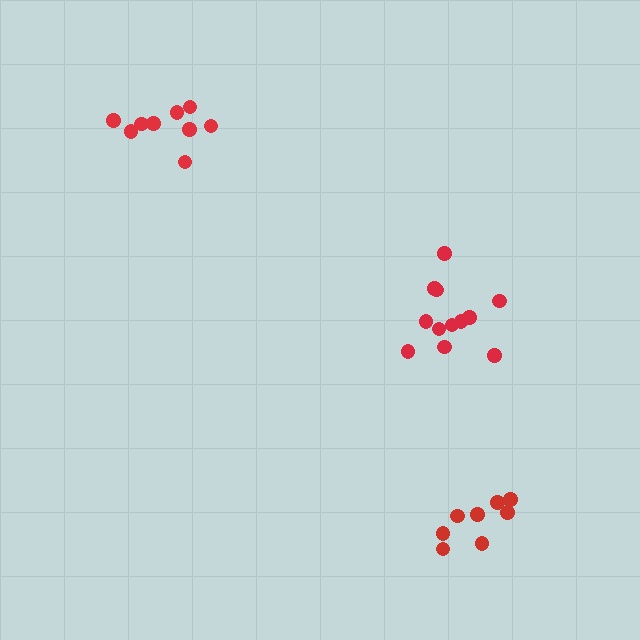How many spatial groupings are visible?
There are 3 spatial groupings.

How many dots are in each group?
Group 1: 12 dots, Group 2: 9 dots, Group 3: 8 dots (29 total).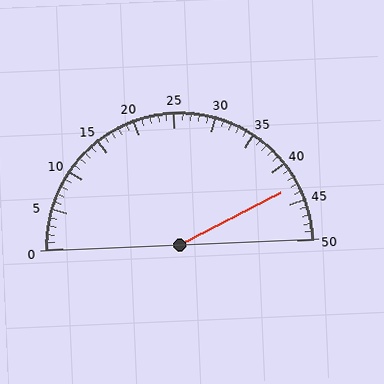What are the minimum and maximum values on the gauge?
The gauge ranges from 0 to 50.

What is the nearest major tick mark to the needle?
The nearest major tick mark is 45.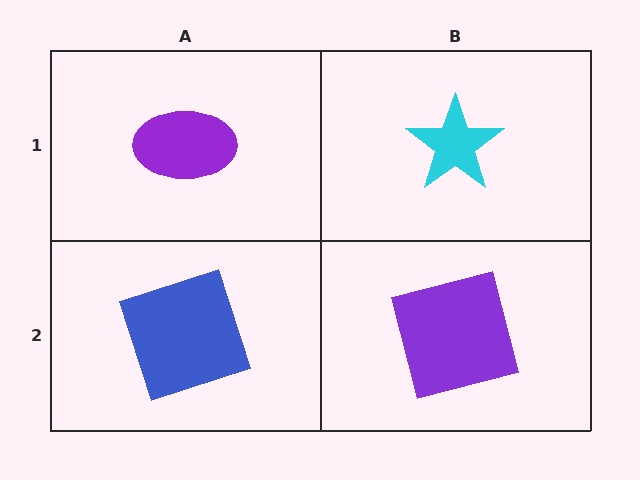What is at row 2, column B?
A purple square.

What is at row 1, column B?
A cyan star.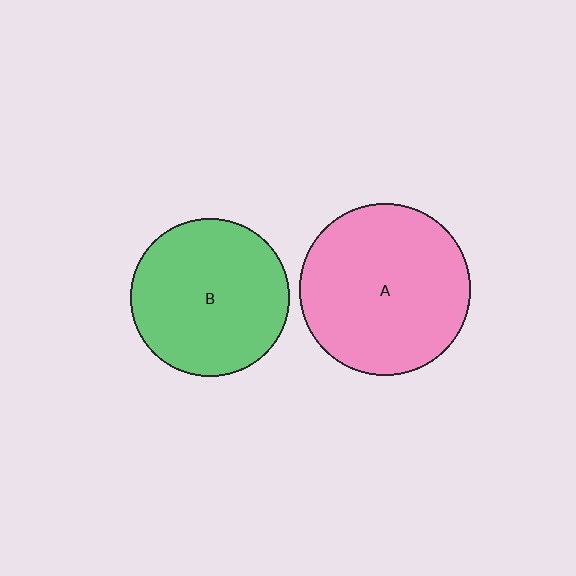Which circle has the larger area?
Circle A (pink).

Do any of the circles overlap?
No, none of the circles overlap.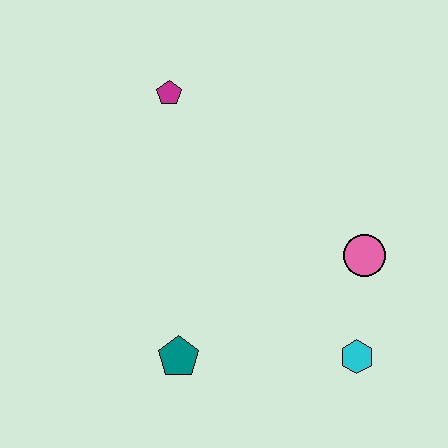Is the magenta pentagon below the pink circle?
No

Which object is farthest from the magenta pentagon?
The cyan hexagon is farthest from the magenta pentagon.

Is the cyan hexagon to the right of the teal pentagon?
Yes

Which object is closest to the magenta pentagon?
The pink circle is closest to the magenta pentagon.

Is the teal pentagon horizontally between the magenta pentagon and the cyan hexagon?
Yes